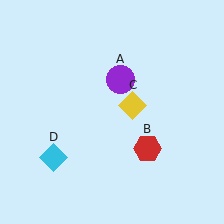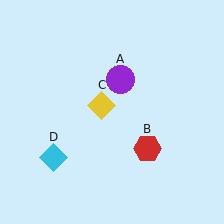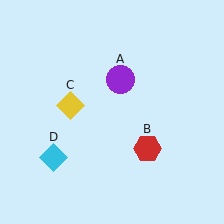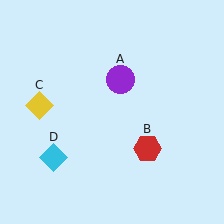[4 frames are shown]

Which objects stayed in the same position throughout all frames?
Purple circle (object A) and red hexagon (object B) and cyan diamond (object D) remained stationary.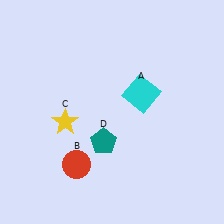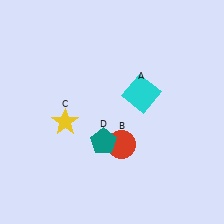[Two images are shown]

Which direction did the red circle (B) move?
The red circle (B) moved right.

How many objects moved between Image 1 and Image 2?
1 object moved between the two images.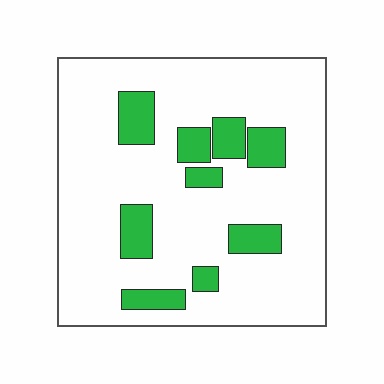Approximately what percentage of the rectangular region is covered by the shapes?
Approximately 15%.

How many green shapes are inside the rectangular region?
9.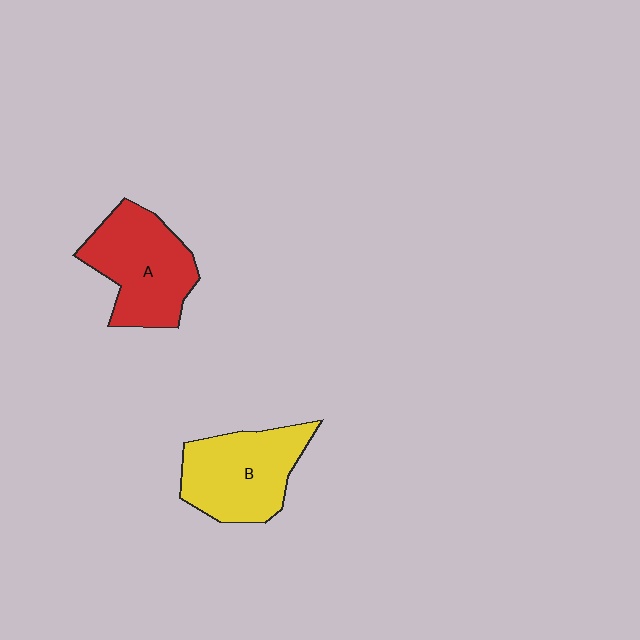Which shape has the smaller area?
Shape B (yellow).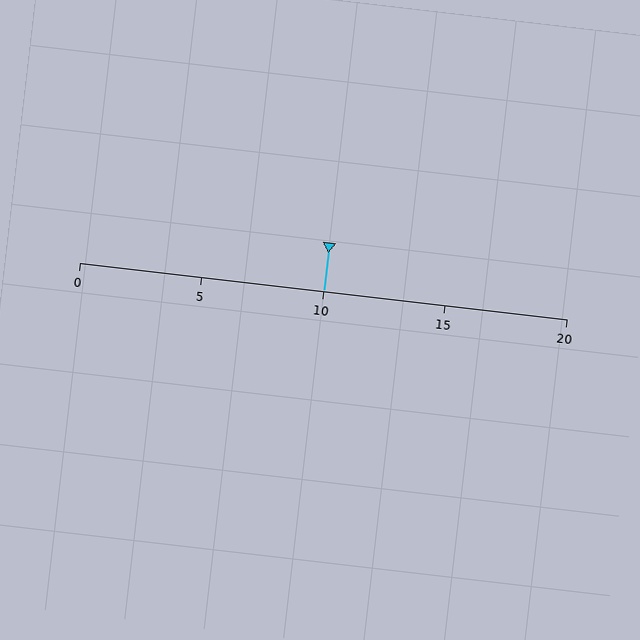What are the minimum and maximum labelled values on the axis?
The axis runs from 0 to 20.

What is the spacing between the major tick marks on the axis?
The major ticks are spaced 5 apart.